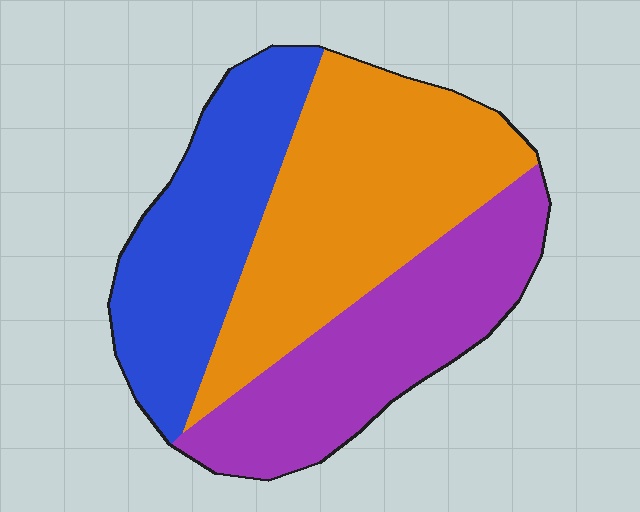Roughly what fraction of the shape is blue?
Blue covers 29% of the shape.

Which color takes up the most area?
Orange, at roughly 40%.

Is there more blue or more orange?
Orange.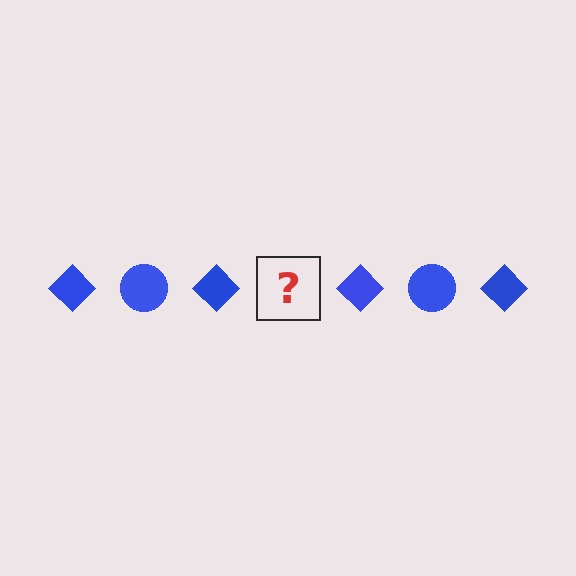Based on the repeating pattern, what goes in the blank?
The blank should be a blue circle.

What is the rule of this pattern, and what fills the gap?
The rule is that the pattern cycles through diamond, circle shapes in blue. The gap should be filled with a blue circle.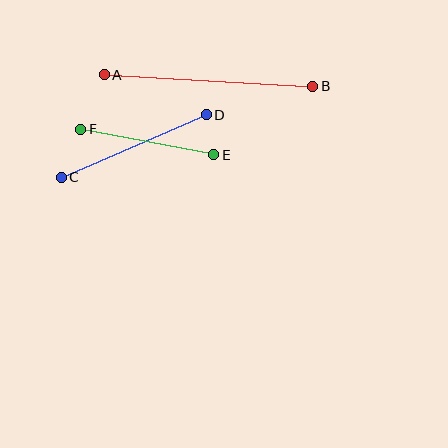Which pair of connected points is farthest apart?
Points A and B are farthest apart.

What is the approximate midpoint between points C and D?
The midpoint is at approximately (134, 146) pixels.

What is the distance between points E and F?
The distance is approximately 135 pixels.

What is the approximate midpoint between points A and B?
The midpoint is at approximately (209, 81) pixels.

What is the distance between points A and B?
The distance is approximately 209 pixels.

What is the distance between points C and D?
The distance is approximately 158 pixels.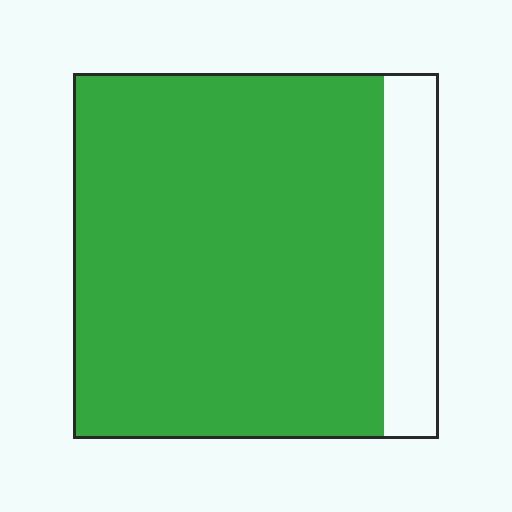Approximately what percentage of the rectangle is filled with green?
Approximately 85%.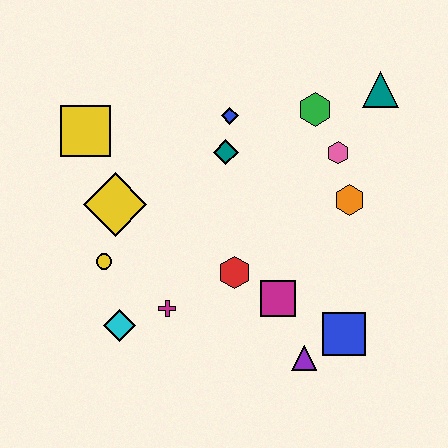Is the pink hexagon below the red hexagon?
No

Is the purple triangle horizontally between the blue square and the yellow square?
Yes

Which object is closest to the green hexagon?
The pink hexagon is closest to the green hexagon.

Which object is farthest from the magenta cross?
The teal triangle is farthest from the magenta cross.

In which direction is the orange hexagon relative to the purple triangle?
The orange hexagon is above the purple triangle.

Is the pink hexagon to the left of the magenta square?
No